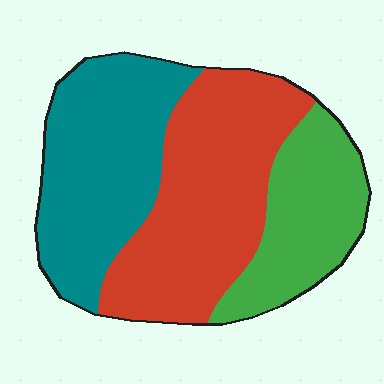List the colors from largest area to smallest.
From largest to smallest: red, teal, green.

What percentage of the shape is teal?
Teal takes up between a quarter and a half of the shape.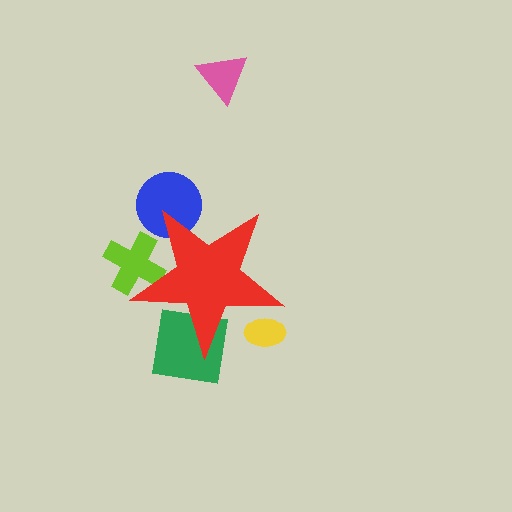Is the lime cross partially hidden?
Yes, the lime cross is partially hidden behind the red star.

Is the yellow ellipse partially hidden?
Yes, the yellow ellipse is partially hidden behind the red star.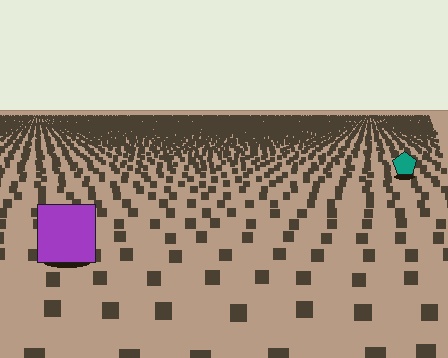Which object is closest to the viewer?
The purple square is closest. The texture marks near it are larger and more spread out.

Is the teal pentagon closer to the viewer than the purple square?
No. The purple square is closer — you can tell from the texture gradient: the ground texture is coarser near it.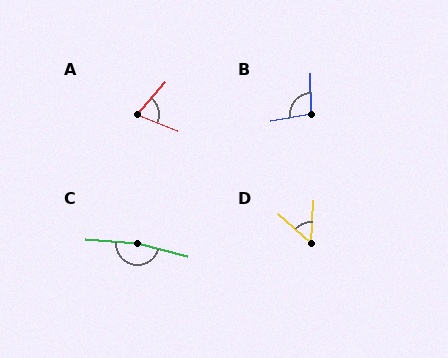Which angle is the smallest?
D, at approximately 51 degrees.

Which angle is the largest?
C, at approximately 169 degrees.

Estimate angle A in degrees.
Approximately 69 degrees.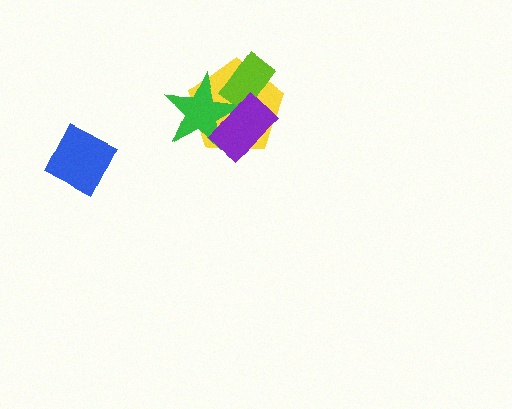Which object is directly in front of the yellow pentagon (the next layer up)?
The lime rectangle is directly in front of the yellow pentagon.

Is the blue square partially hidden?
No, no other shape covers it.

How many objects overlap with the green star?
3 objects overlap with the green star.